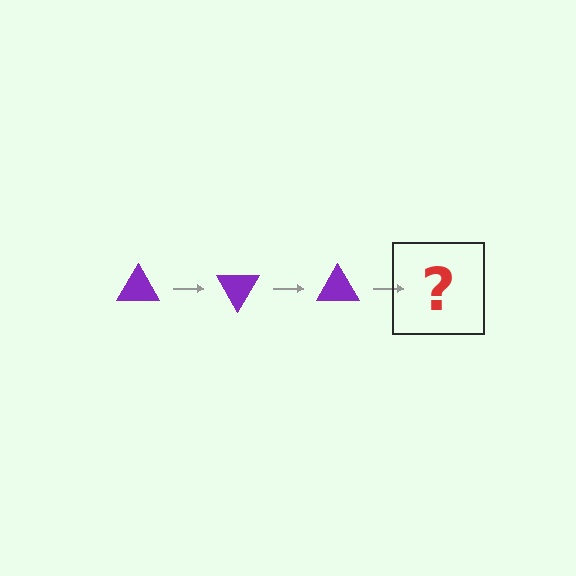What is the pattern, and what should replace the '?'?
The pattern is that the triangle rotates 60 degrees each step. The '?' should be a purple triangle rotated 180 degrees.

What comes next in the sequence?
The next element should be a purple triangle rotated 180 degrees.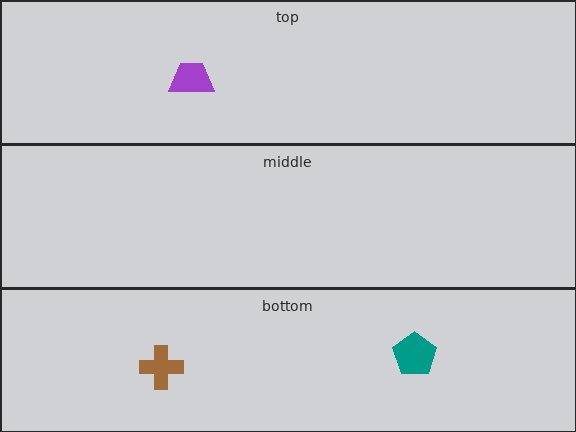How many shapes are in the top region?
1.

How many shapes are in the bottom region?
2.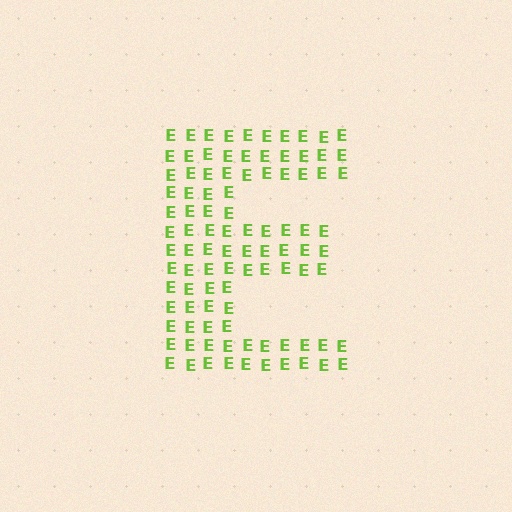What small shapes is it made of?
It is made of small letter E's.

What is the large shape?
The large shape is the letter E.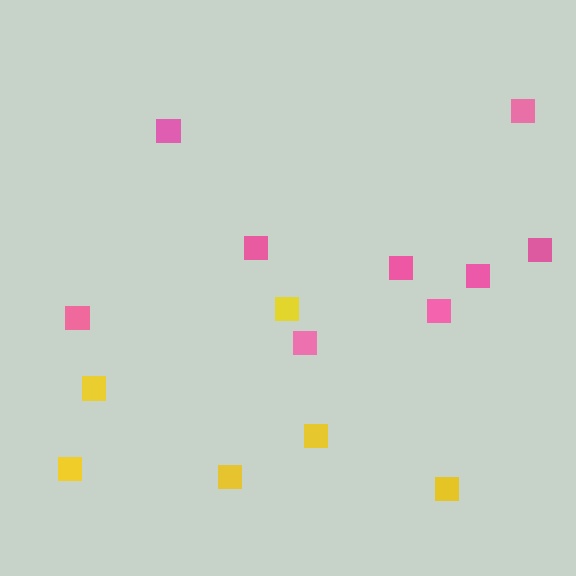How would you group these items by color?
There are 2 groups: one group of yellow squares (6) and one group of pink squares (9).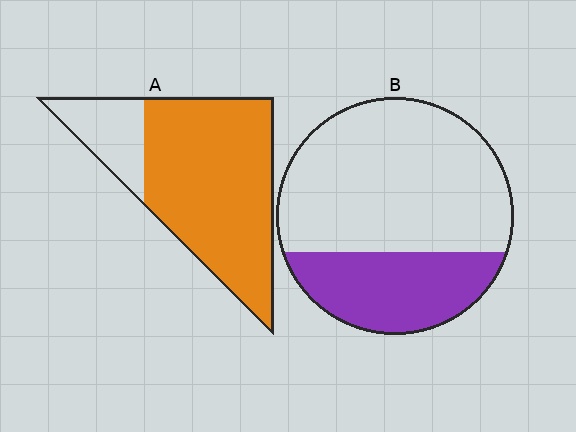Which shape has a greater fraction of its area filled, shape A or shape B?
Shape A.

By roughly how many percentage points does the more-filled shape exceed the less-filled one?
By roughly 50 percentage points (A over B).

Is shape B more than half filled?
No.